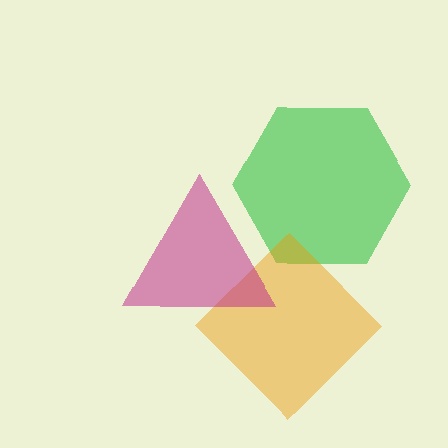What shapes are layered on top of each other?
The layered shapes are: a green hexagon, an orange diamond, a magenta triangle.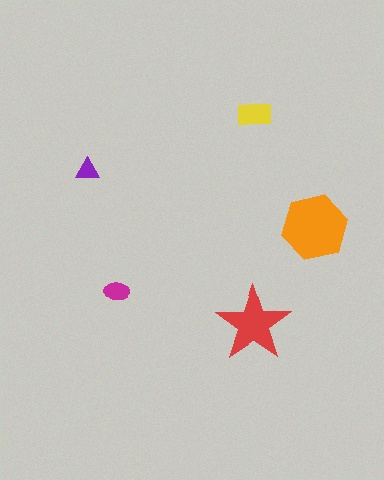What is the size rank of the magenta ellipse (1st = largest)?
4th.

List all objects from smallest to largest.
The purple triangle, the magenta ellipse, the yellow rectangle, the red star, the orange hexagon.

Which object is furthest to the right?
The orange hexagon is rightmost.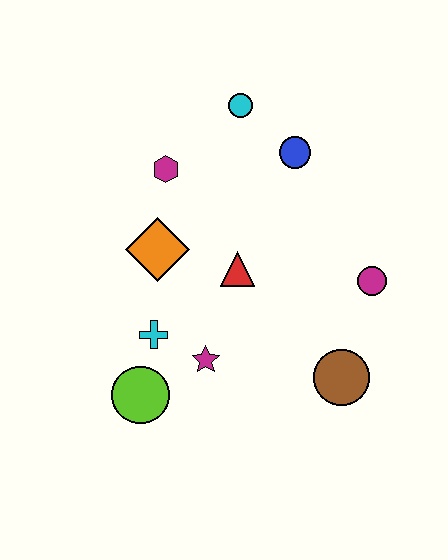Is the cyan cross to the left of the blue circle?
Yes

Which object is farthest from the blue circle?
The lime circle is farthest from the blue circle.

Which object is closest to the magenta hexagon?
The orange diamond is closest to the magenta hexagon.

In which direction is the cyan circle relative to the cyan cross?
The cyan circle is above the cyan cross.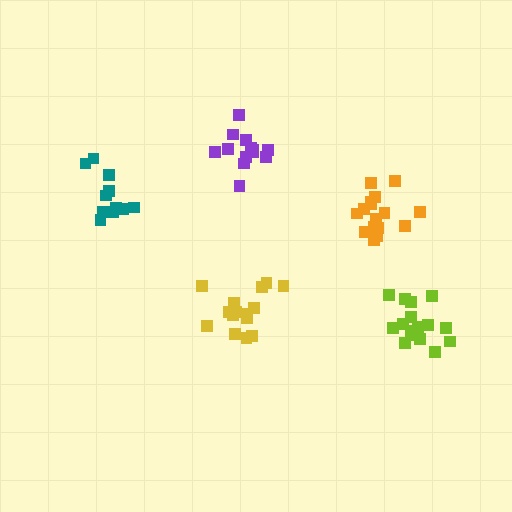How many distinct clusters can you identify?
There are 5 distinct clusters.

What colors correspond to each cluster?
The clusters are colored: yellow, teal, purple, lime, orange.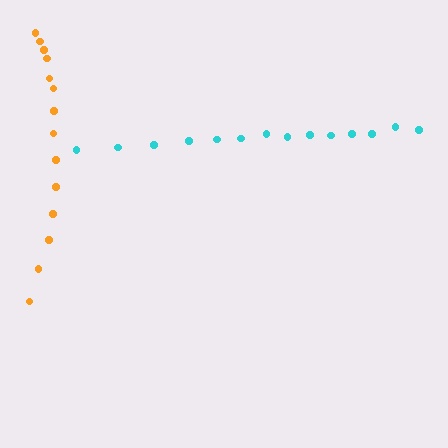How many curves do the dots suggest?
There are 2 distinct paths.